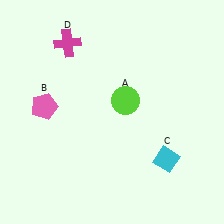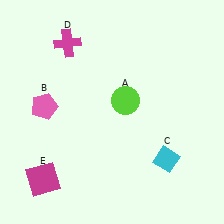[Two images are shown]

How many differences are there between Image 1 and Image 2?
There is 1 difference between the two images.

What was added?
A magenta square (E) was added in Image 2.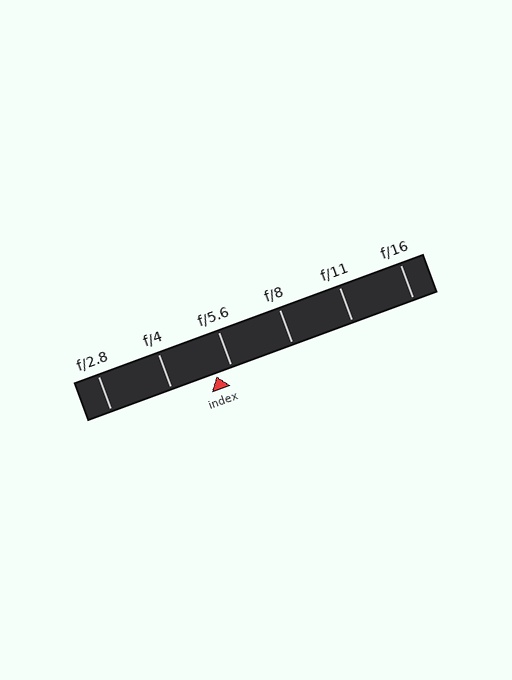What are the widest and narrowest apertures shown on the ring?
The widest aperture shown is f/2.8 and the narrowest is f/16.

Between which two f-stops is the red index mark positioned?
The index mark is between f/4 and f/5.6.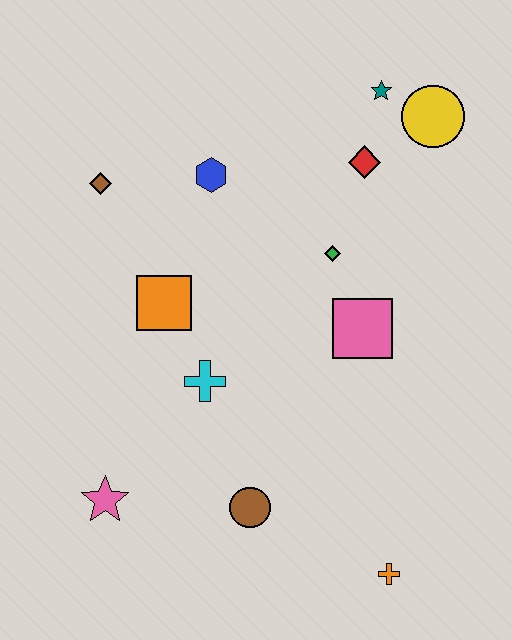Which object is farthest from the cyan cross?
The yellow circle is farthest from the cyan cross.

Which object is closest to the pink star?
The brown circle is closest to the pink star.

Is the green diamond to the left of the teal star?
Yes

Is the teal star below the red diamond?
No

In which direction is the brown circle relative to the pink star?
The brown circle is to the right of the pink star.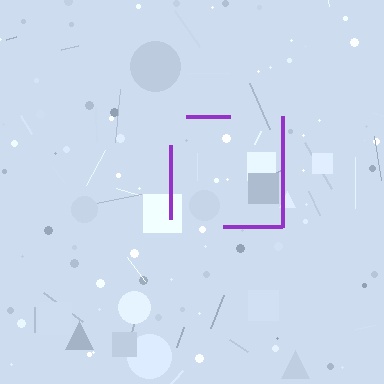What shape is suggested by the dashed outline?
The dashed outline suggests a square.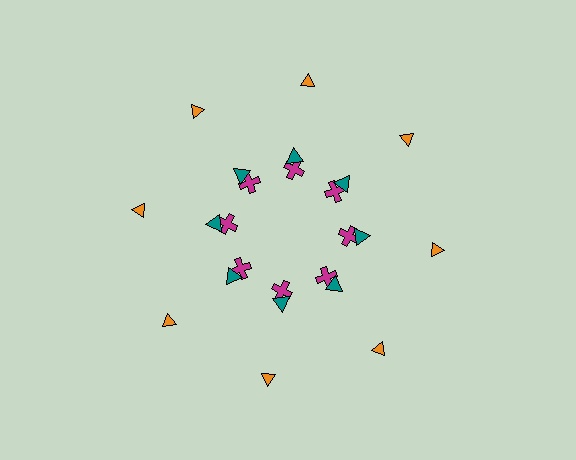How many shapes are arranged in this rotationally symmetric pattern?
There are 24 shapes, arranged in 8 groups of 3.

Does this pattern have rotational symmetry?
Yes, this pattern has 8-fold rotational symmetry. It looks the same after rotating 45 degrees around the center.